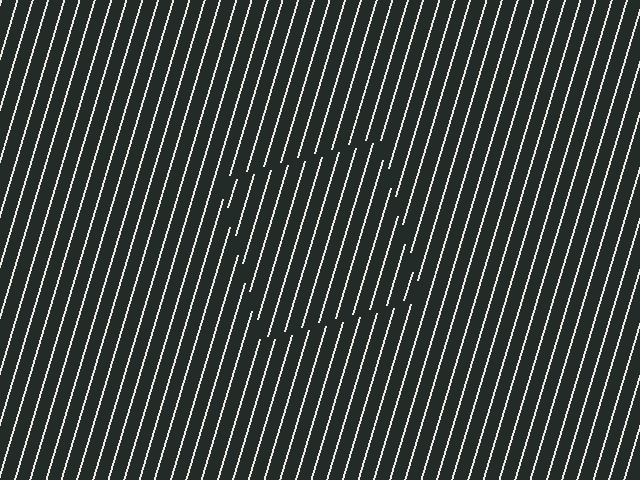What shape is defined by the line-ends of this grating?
An illusory square. The interior of the shape contains the same grating, shifted by half a period — the contour is defined by the phase discontinuity where line-ends from the inner and outer gratings abut.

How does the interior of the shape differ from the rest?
The interior of the shape contains the same grating, shifted by half a period — the contour is defined by the phase discontinuity where line-ends from the inner and outer gratings abut.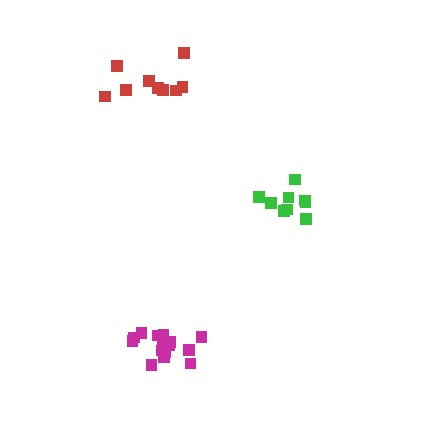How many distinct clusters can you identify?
There are 3 distinct clusters.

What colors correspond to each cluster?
The clusters are colored: magenta, red, green.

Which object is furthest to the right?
The green cluster is rightmost.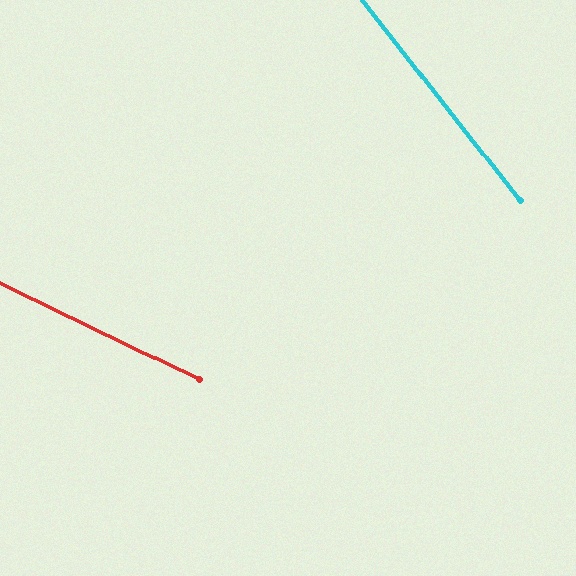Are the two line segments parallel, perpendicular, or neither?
Neither parallel nor perpendicular — they differ by about 26°.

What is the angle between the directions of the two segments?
Approximately 26 degrees.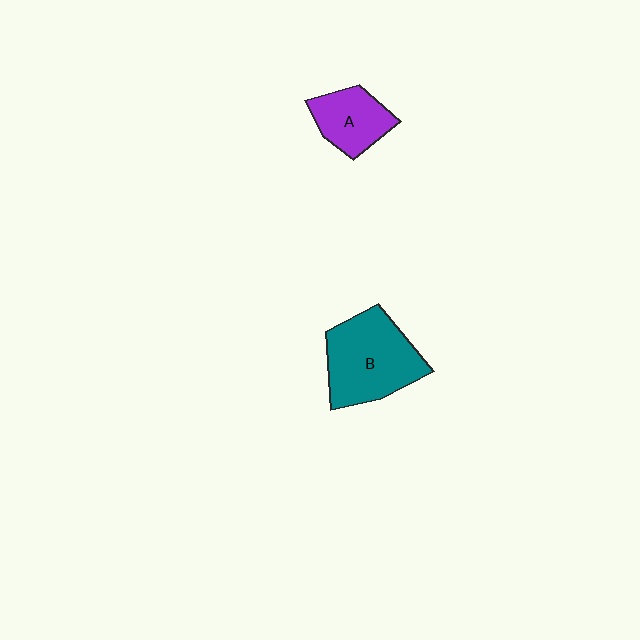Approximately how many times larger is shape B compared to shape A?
Approximately 1.7 times.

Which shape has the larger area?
Shape B (teal).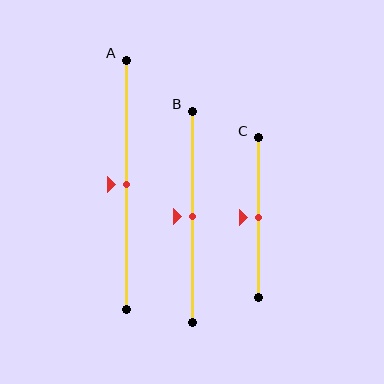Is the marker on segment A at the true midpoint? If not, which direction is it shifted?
Yes, the marker on segment A is at the true midpoint.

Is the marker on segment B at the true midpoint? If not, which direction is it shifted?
Yes, the marker on segment B is at the true midpoint.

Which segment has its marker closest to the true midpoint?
Segment A has its marker closest to the true midpoint.